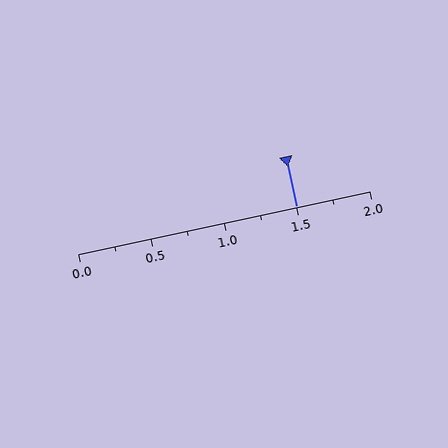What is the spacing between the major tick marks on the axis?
The major ticks are spaced 0.5 apart.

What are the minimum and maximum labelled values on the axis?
The axis runs from 0.0 to 2.0.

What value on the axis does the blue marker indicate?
The marker indicates approximately 1.5.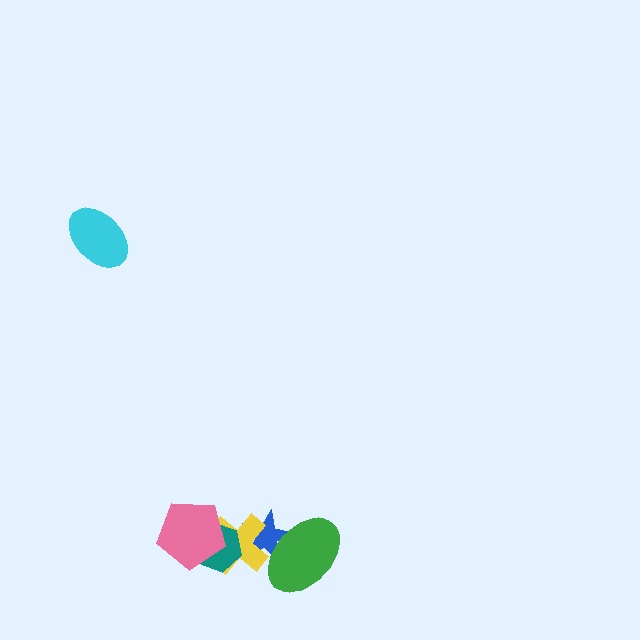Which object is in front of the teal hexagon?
The pink pentagon is in front of the teal hexagon.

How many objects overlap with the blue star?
2 objects overlap with the blue star.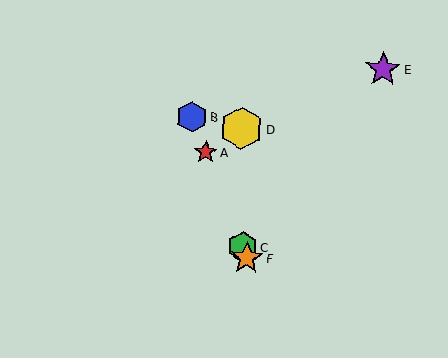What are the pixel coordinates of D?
Object D is at (242, 128).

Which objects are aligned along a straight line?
Objects A, B, C, F are aligned along a straight line.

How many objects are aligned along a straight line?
4 objects (A, B, C, F) are aligned along a straight line.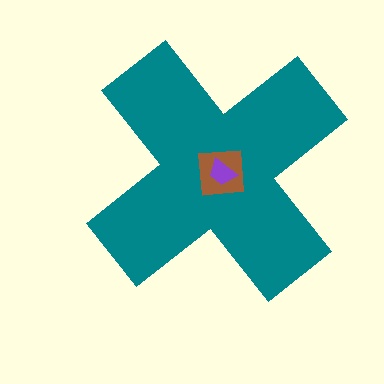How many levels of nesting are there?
3.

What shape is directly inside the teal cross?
The brown square.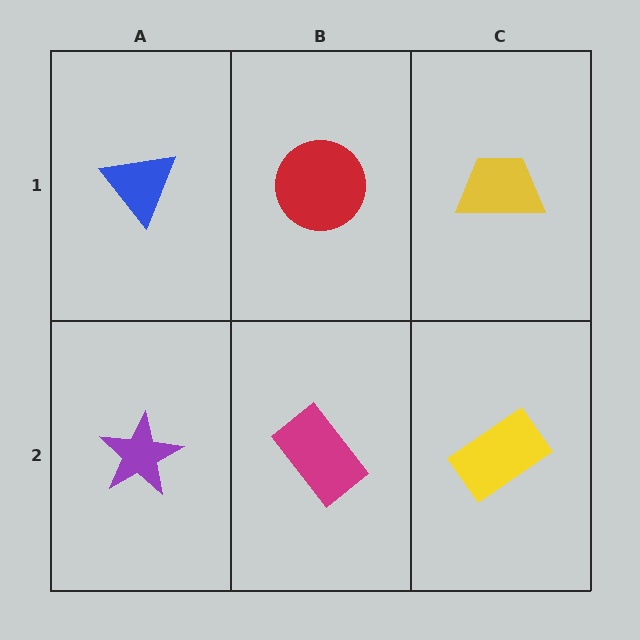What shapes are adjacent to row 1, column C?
A yellow rectangle (row 2, column C), a red circle (row 1, column B).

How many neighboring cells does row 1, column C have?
2.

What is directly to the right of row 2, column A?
A magenta rectangle.